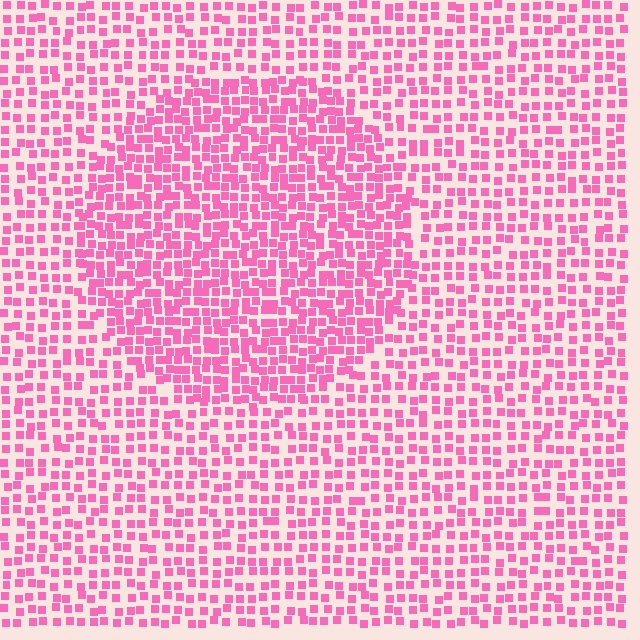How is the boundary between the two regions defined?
The boundary is defined by a change in element density (approximately 1.6x ratio). All elements are the same color, size, and shape.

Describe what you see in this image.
The image contains small pink elements arranged at two different densities. A circle-shaped region is visible where the elements are more densely packed than the surrounding area.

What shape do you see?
I see a circle.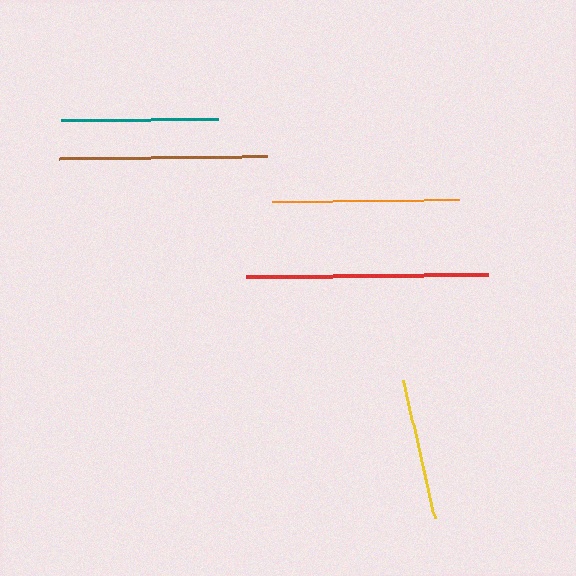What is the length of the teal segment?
The teal segment is approximately 157 pixels long.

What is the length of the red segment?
The red segment is approximately 243 pixels long.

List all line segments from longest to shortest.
From longest to shortest: red, brown, orange, teal, yellow.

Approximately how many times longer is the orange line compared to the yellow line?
The orange line is approximately 1.3 times the length of the yellow line.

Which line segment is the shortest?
The yellow line is the shortest at approximately 143 pixels.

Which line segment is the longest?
The red line is the longest at approximately 243 pixels.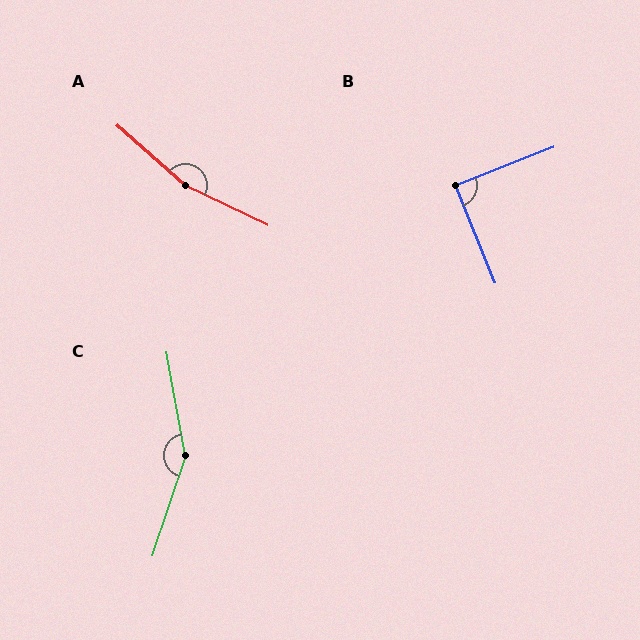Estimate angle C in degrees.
Approximately 152 degrees.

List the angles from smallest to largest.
B (89°), C (152°), A (164°).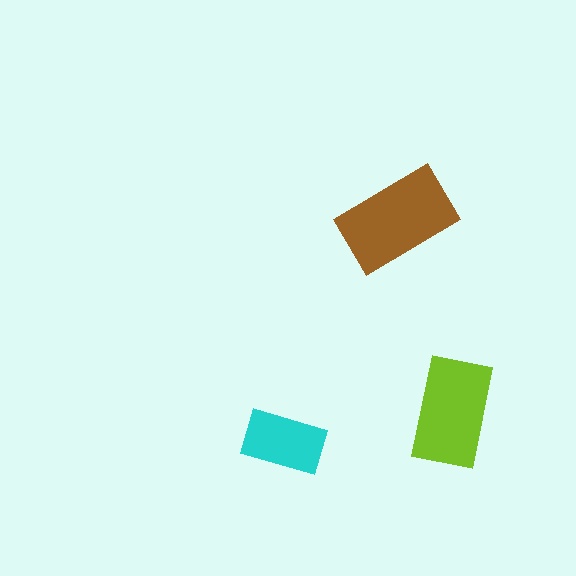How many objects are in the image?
There are 3 objects in the image.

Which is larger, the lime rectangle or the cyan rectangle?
The lime one.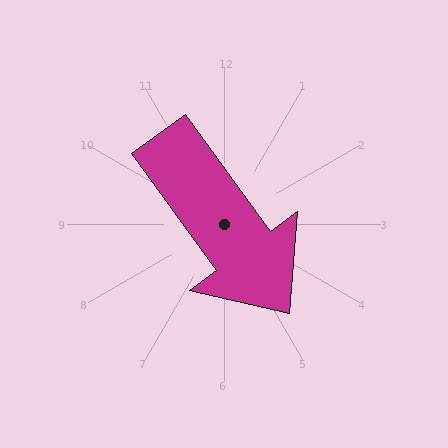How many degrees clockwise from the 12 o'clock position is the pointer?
Approximately 144 degrees.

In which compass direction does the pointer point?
Southeast.